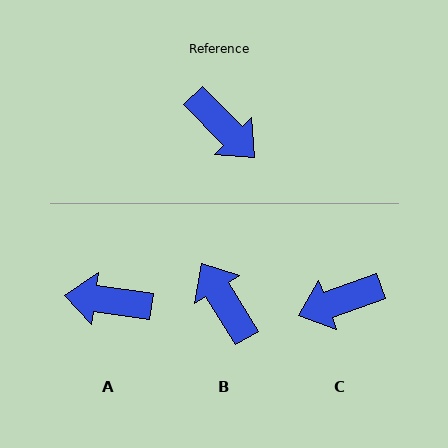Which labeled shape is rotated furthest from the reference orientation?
B, about 167 degrees away.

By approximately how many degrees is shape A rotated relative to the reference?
Approximately 142 degrees clockwise.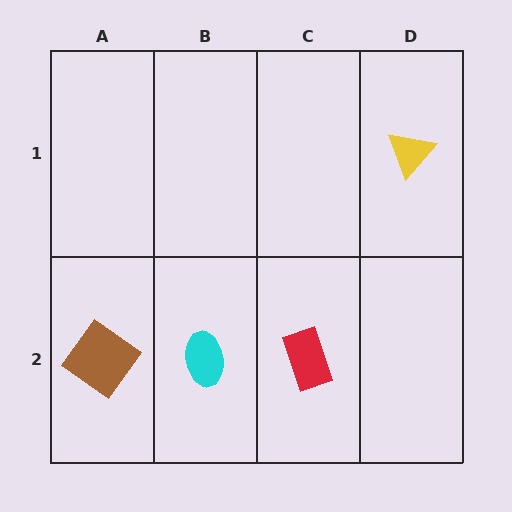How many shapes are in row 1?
1 shape.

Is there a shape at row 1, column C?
No, that cell is empty.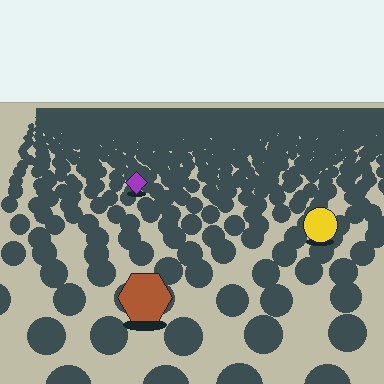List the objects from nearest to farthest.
From nearest to farthest: the brown hexagon, the yellow circle, the purple diamond.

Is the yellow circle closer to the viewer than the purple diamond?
Yes. The yellow circle is closer — you can tell from the texture gradient: the ground texture is coarser near it.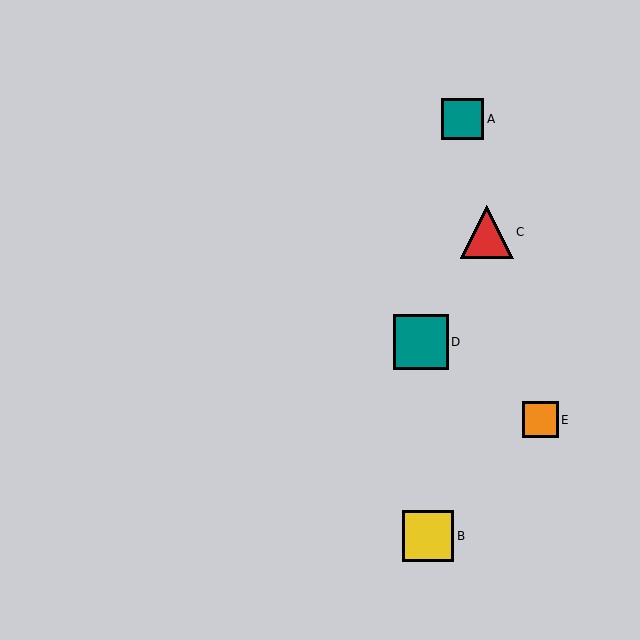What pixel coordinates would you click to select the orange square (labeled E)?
Click at (540, 420) to select the orange square E.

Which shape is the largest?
The teal square (labeled D) is the largest.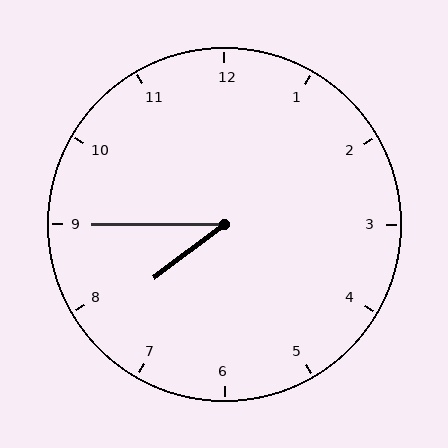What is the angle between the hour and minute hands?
Approximately 38 degrees.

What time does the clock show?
7:45.